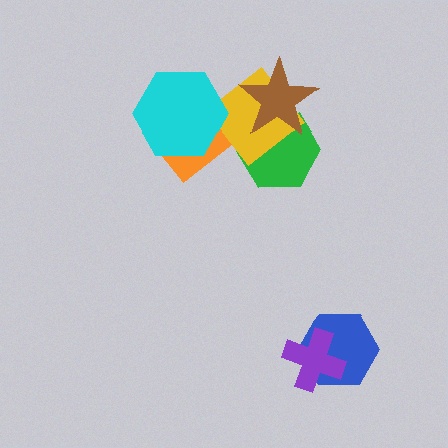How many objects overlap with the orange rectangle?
2 objects overlap with the orange rectangle.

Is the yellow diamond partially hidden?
Yes, it is partially covered by another shape.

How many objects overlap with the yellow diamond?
4 objects overlap with the yellow diamond.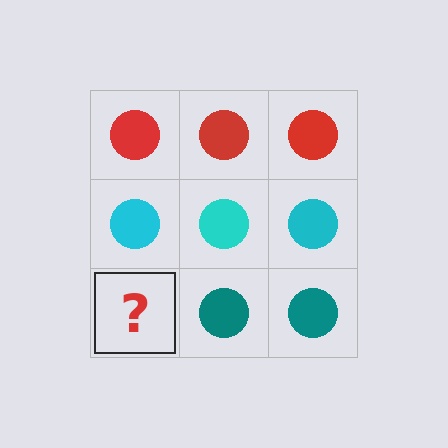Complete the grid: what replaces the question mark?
The question mark should be replaced with a teal circle.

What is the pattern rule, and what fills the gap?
The rule is that each row has a consistent color. The gap should be filled with a teal circle.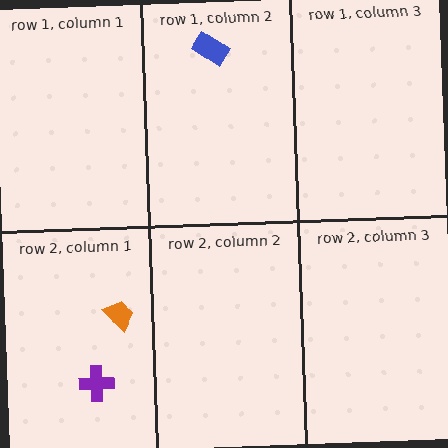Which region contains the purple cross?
The row 2, column 1 region.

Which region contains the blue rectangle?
The row 1, column 2 region.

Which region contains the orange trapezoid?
The row 2, column 1 region.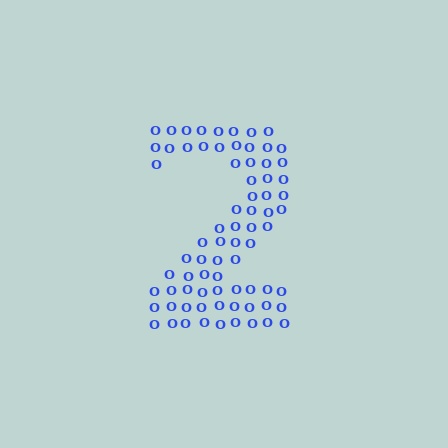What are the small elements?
The small elements are letter O's.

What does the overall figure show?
The overall figure shows the digit 2.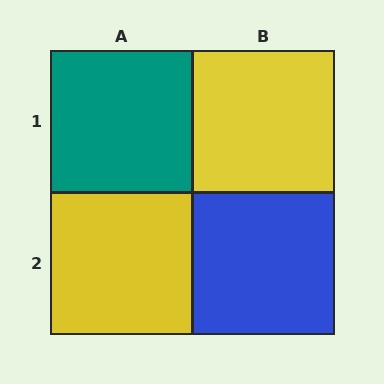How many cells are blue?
1 cell is blue.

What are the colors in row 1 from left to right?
Teal, yellow.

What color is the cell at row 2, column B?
Blue.